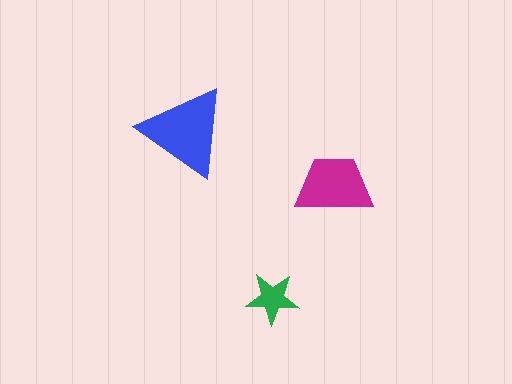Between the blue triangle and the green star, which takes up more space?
The blue triangle.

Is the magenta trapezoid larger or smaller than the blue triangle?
Smaller.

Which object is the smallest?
The green star.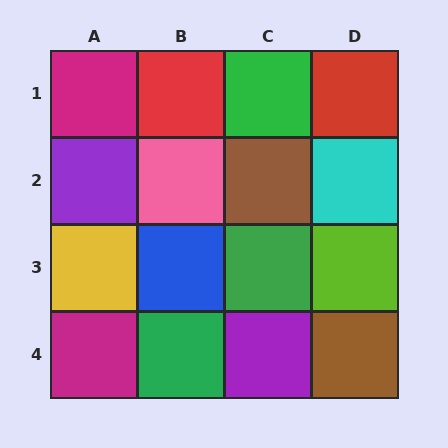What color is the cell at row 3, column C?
Green.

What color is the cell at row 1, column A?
Magenta.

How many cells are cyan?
1 cell is cyan.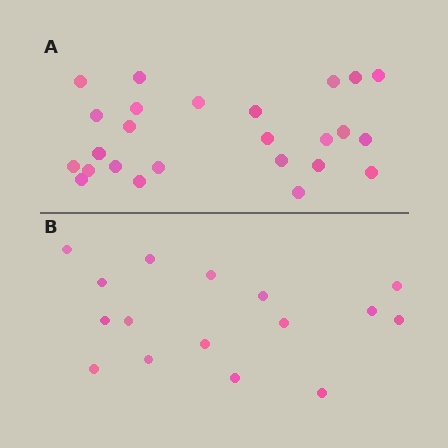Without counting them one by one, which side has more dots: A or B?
Region A (the top region) has more dots.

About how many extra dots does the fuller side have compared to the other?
Region A has roughly 8 or so more dots than region B.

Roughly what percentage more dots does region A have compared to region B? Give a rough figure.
About 55% more.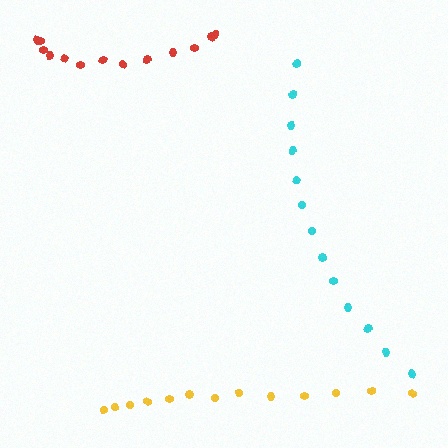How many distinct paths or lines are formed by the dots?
There are 3 distinct paths.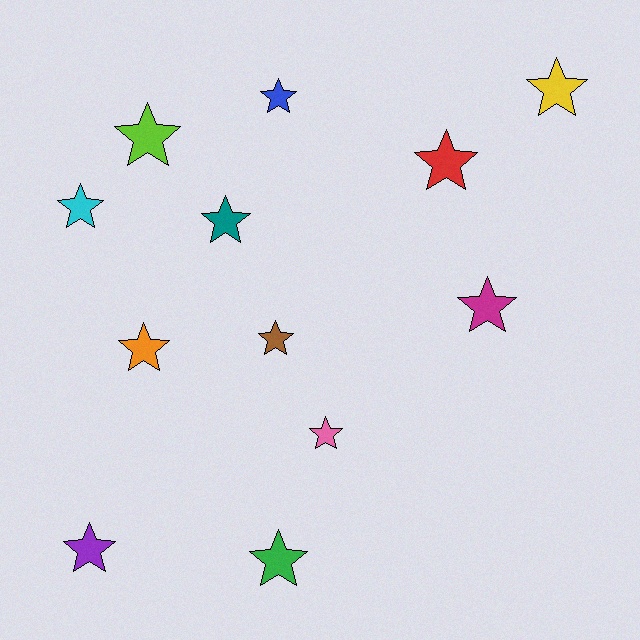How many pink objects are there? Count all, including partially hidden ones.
There is 1 pink object.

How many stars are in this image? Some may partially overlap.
There are 12 stars.